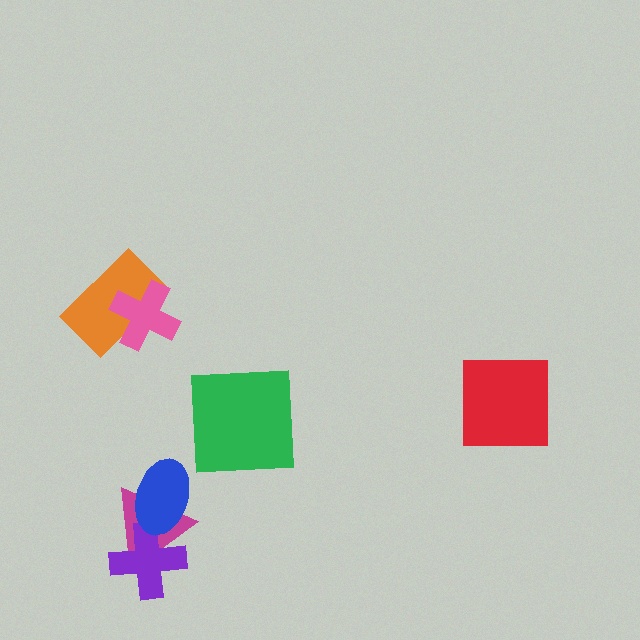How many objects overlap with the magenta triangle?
2 objects overlap with the magenta triangle.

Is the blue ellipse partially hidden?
No, no other shape covers it.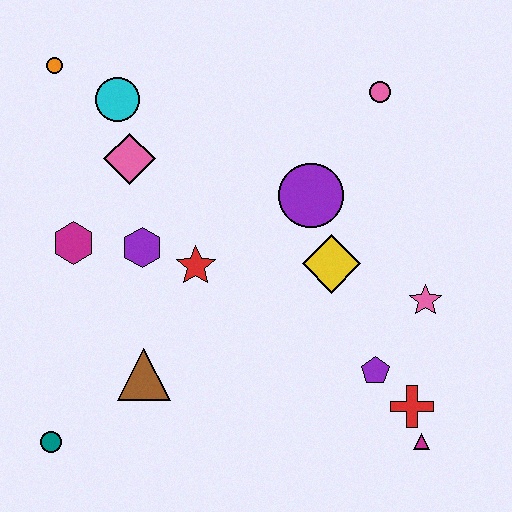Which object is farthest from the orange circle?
The magenta triangle is farthest from the orange circle.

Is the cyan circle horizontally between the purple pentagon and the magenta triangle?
No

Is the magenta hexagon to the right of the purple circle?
No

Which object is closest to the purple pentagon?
The red cross is closest to the purple pentagon.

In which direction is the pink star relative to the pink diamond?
The pink star is to the right of the pink diamond.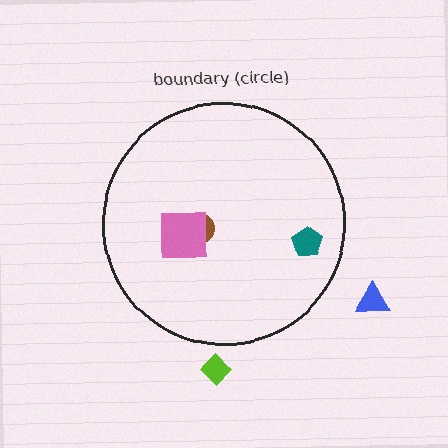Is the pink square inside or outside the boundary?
Inside.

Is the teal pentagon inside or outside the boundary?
Inside.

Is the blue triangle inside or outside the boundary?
Outside.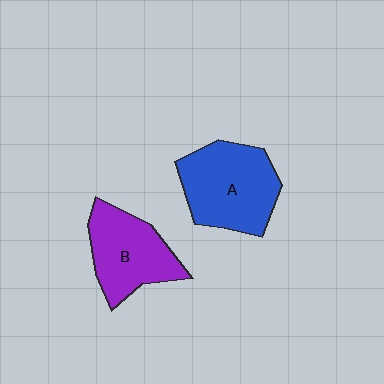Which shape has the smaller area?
Shape B (purple).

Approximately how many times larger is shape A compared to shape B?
Approximately 1.2 times.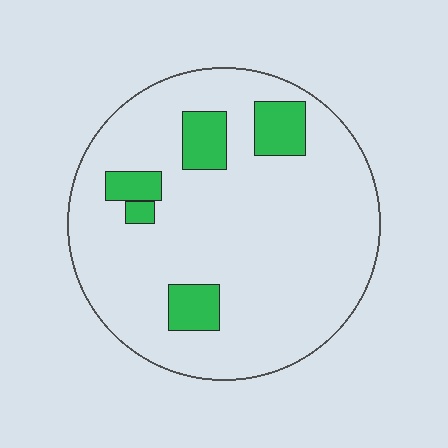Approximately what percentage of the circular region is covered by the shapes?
Approximately 15%.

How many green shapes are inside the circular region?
5.